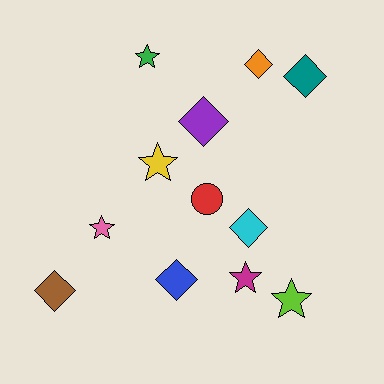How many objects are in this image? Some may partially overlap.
There are 12 objects.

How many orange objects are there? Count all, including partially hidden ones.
There is 1 orange object.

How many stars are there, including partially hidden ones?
There are 5 stars.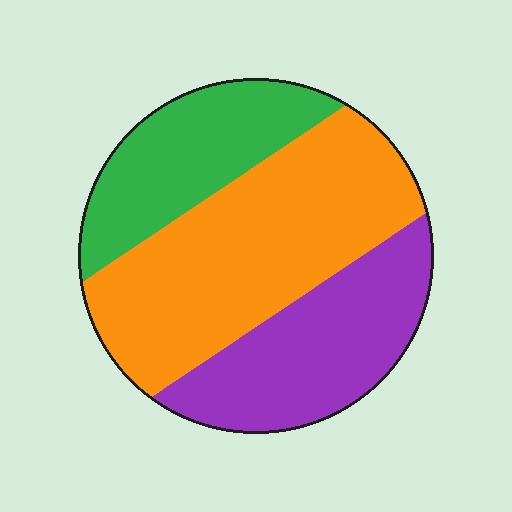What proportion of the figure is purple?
Purple takes up between a quarter and a half of the figure.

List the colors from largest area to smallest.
From largest to smallest: orange, purple, green.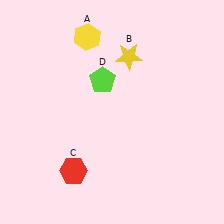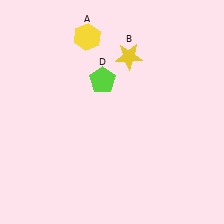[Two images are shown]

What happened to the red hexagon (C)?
The red hexagon (C) was removed in Image 2. It was in the bottom-left area of Image 1.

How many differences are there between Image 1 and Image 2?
There is 1 difference between the two images.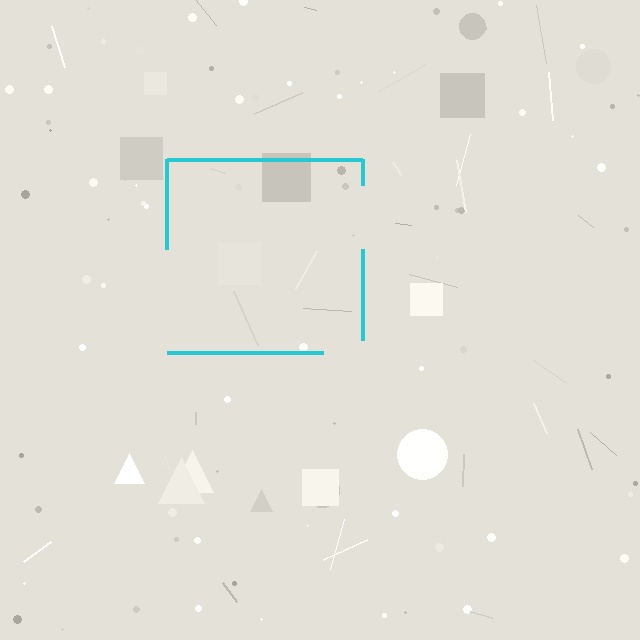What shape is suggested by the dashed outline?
The dashed outline suggests a square.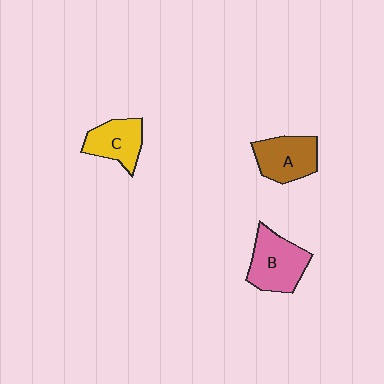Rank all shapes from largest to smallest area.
From largest to smallest: B (pink), A (brown), C (yellow).